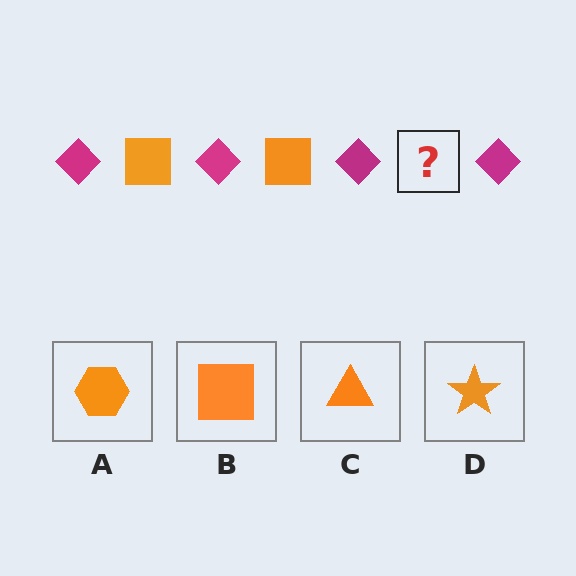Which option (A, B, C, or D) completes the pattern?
B.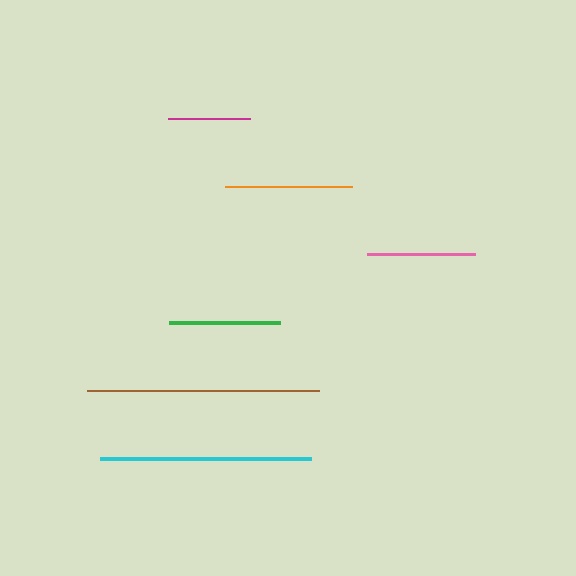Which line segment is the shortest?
The magenta line is the shortest at approximately 82 pixels.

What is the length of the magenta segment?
The magenta segment is approximately 82 pixels long.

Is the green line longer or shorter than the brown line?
The brown line is longer than the green line.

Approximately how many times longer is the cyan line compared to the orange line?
The cyan line is approximately 1.7 times the length of the orange line.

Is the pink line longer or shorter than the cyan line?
The cyan line is longer than the pink line.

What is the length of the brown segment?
The brown segment is approximately 232 pixels long.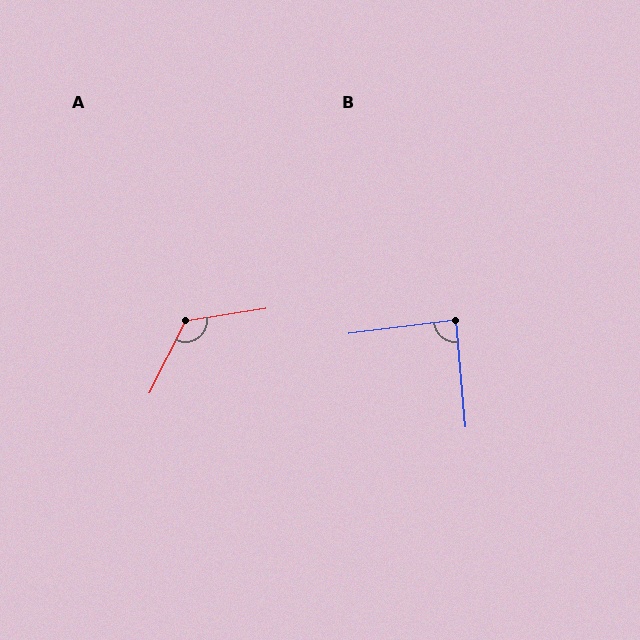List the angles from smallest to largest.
B (88°), A (126°).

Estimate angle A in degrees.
Approximately 126 degrees.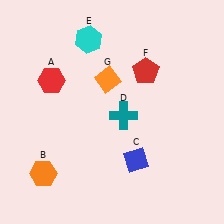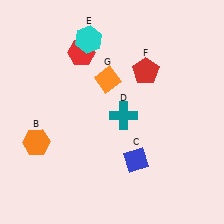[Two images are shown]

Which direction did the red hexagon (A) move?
The red hexagon (A) moved right.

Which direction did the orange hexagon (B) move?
The orange hexagon (B) moved up.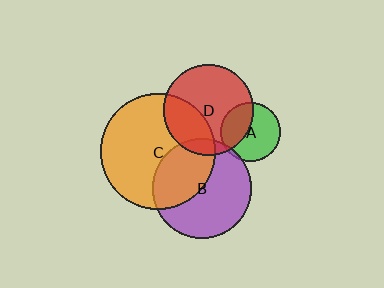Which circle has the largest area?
Circle C (orange).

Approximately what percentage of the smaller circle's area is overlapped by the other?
Approximately 30%.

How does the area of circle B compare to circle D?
Approximately 1.2 times.